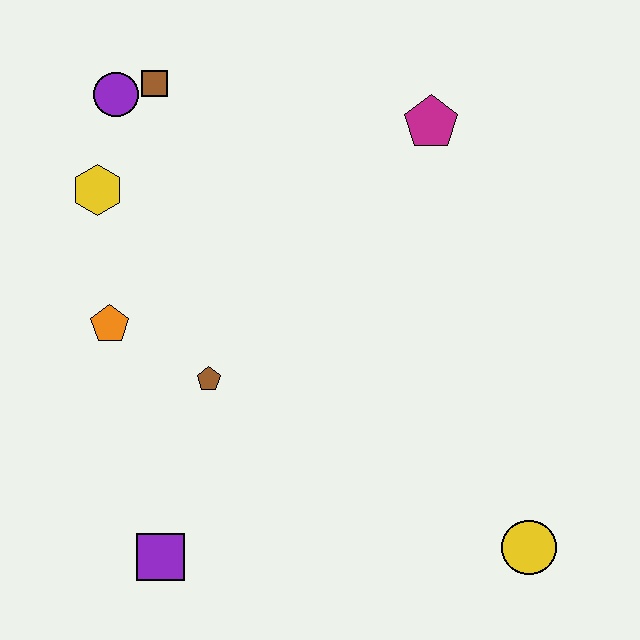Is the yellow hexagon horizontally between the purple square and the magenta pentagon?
No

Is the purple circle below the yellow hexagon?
No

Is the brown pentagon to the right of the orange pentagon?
Yes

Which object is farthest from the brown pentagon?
The yellow circle is farthest from the brown pentagon.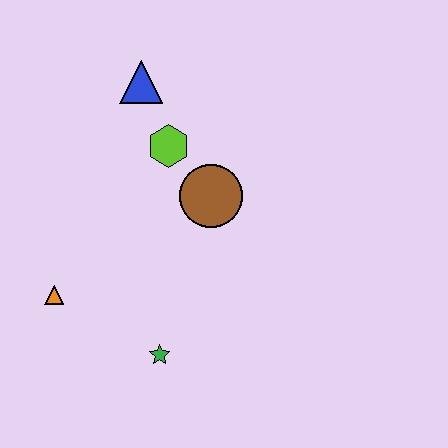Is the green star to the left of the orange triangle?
No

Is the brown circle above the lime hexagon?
No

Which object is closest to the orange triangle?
The green star is closest to the orange triangle.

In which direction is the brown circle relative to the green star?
The brown circle is above the green star.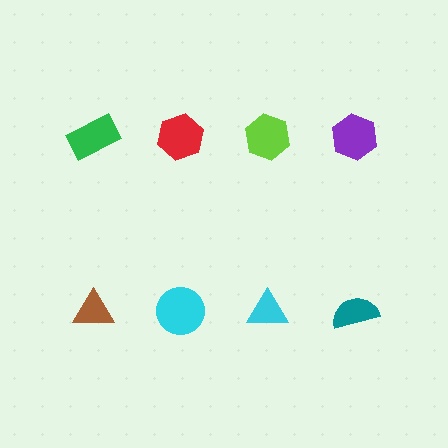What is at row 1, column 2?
A red hexagon.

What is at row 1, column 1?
A green rectangle.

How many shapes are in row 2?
4 shapes.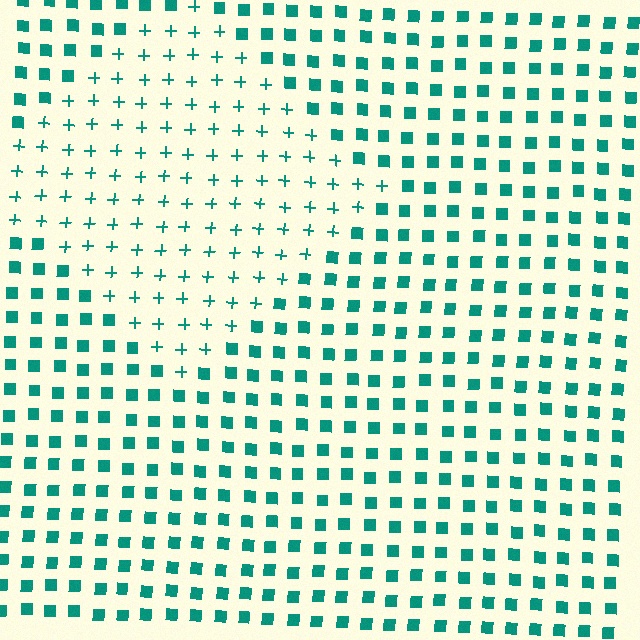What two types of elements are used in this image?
The image uses plus signs inside the diamond region and squares outside it.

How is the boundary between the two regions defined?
The boundary is defined by a change in element shape: plus signs inside vs. squares outside. All elements share the same color and spacing.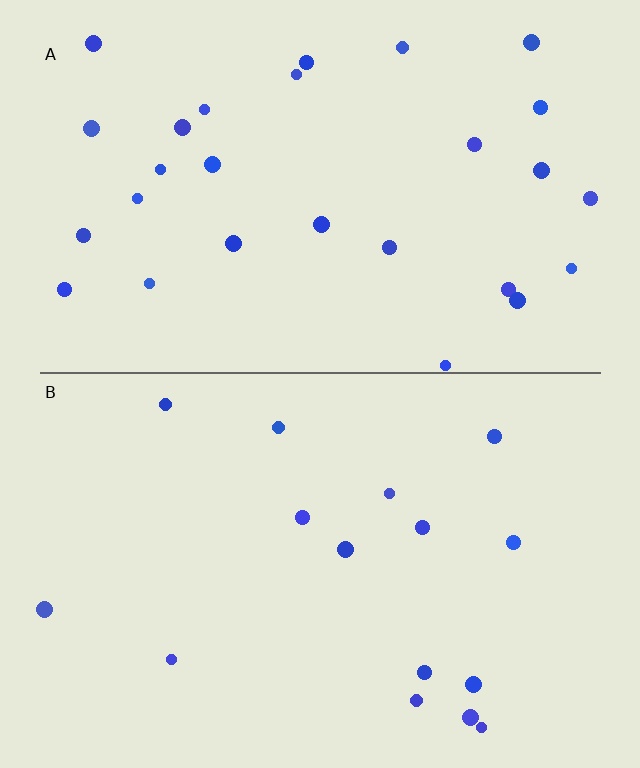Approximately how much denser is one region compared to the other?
Approximately 1.8× — region A over region B.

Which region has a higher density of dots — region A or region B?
A (the top).